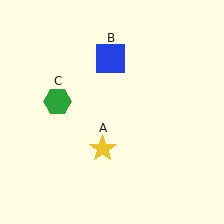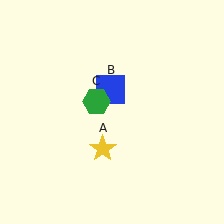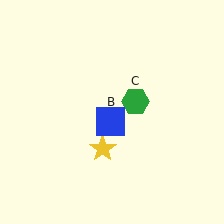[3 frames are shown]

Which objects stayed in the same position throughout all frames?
Yellow star (object A) remained stationary.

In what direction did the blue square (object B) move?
The blue square (object B) moved down.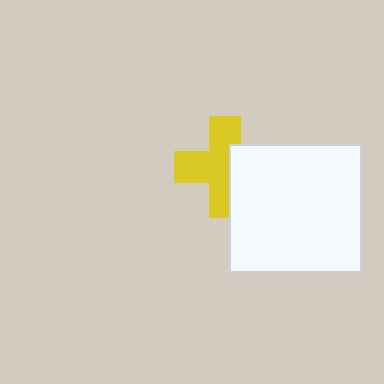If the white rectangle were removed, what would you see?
You would see the complete yellow cross.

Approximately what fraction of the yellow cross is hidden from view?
Roughly 36% of the yellow cross is hidden behind the white rectangle.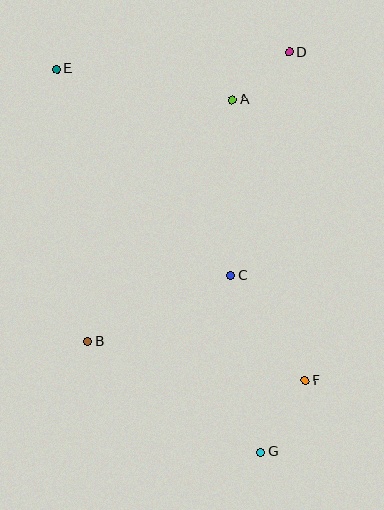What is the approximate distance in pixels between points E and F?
The distance between E and F is approximately 398 pixels.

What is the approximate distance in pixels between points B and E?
The distance between B and E is approximately 274 pixels.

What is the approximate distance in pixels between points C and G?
The distance between C and G is approximately 179 pixels.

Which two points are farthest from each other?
Points E and G are farthest from each other.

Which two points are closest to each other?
Points A and D are closest to each other.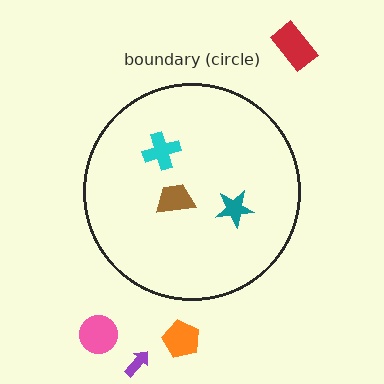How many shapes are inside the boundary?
3 inside, 4 outside.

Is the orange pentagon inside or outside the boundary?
Outside.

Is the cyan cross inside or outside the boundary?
Inside.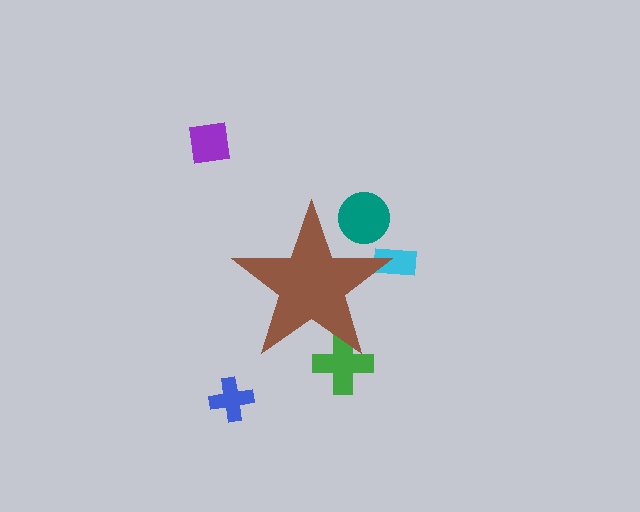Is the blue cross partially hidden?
No, the blue cross is fully visible.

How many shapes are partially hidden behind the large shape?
3 shapes are partially hidden.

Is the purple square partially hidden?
No, the purple square is fully visible.